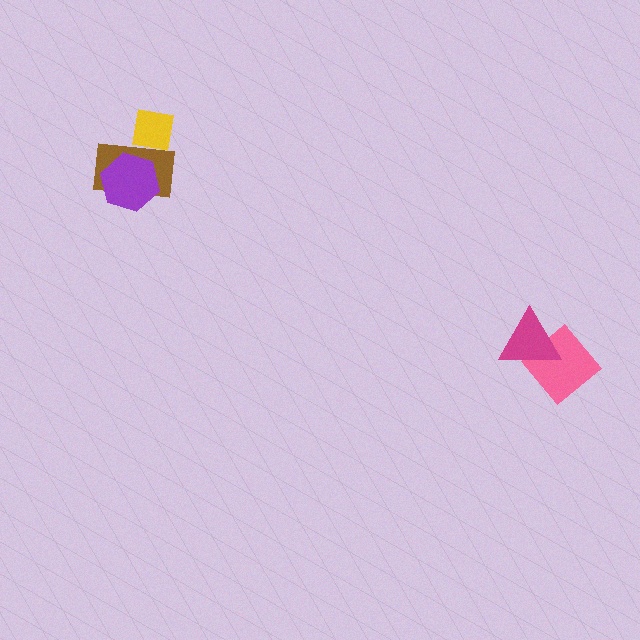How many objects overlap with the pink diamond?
1 object overlaps with the pink diamond.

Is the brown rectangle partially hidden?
Yes, it is partially covered by another shape.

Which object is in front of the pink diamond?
The magenta triangle is in front of the pink diamond.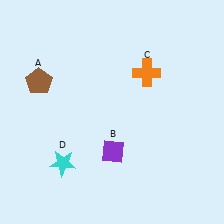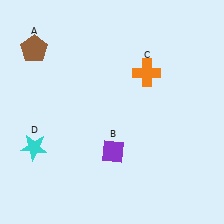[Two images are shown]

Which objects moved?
The objects that moved are: the brown pentagon (A), the cyan star (D).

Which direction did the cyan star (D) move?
The cyan star (D) moved left.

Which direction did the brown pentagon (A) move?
The brown pentagon (A) moved up.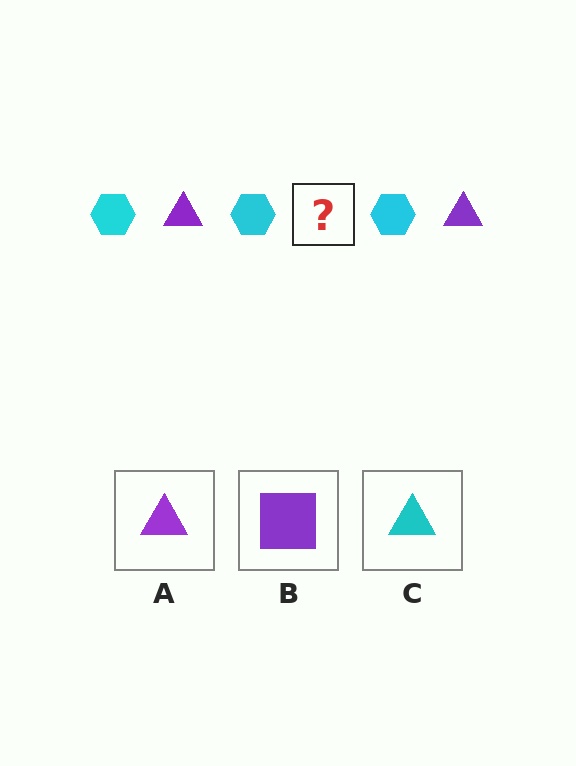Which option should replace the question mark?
Option A.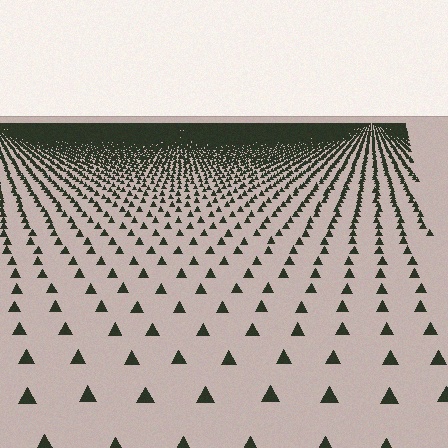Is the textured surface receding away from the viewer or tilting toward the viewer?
The surface is receding away from the viewer. Texture elements get smaller and denser toward the top.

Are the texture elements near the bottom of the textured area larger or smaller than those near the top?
Larger. Near the bottom, elements are closer to the viewer and appear at a bigger on-screen size.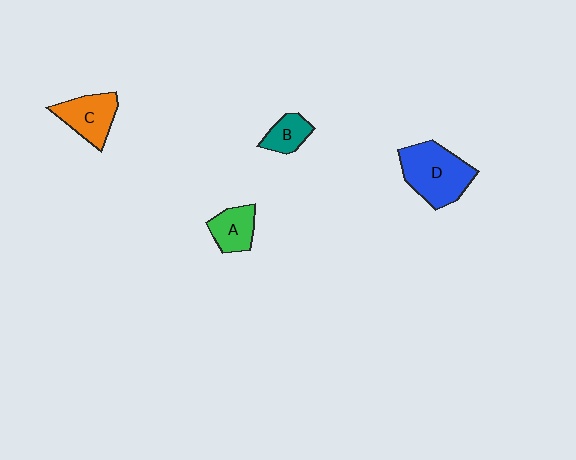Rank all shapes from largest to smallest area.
From largest to smallest: D (blue), C (orange), A (green), B (teal).